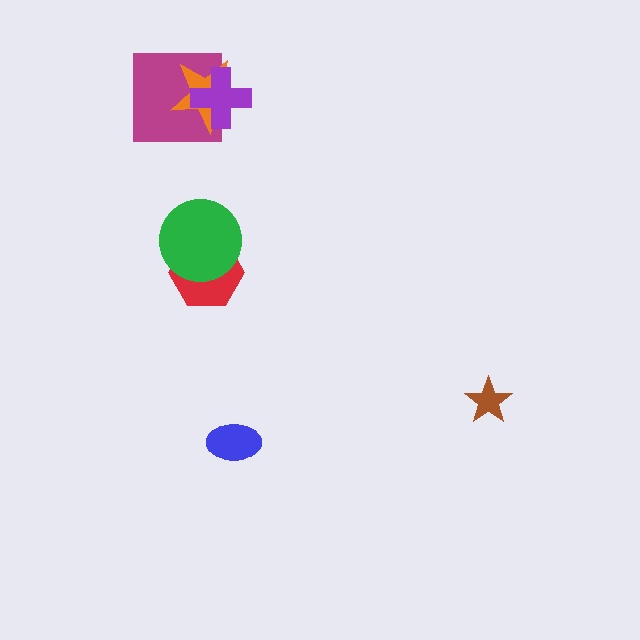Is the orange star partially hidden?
Yes, it is partially covered by another shape.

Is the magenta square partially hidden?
Yes, it is partially covered by another shape.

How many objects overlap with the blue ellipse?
0 objects overlap with the blue ellipse.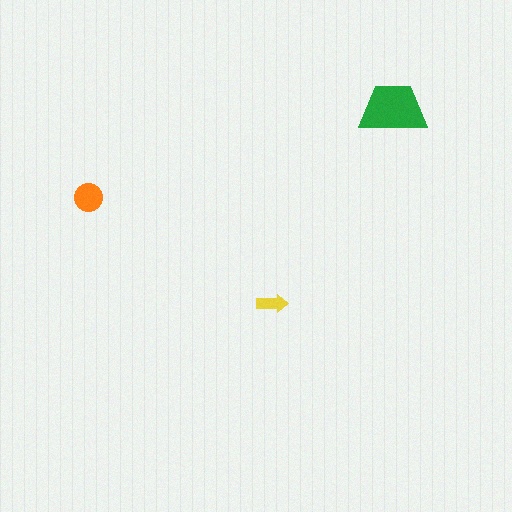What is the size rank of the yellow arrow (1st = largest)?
3rd.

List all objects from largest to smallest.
The green trapezoid, the orange circle, the yellow arrow.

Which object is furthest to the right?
The green trapezoid is rightmost.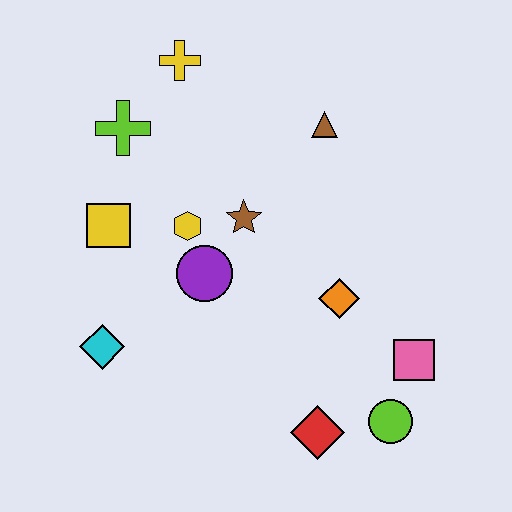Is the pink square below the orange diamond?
Yes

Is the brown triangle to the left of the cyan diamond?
No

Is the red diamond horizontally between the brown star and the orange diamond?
Yes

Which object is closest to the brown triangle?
The brown star is closest to the brown triangle.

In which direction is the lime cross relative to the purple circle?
The lime cross is above the purple circle.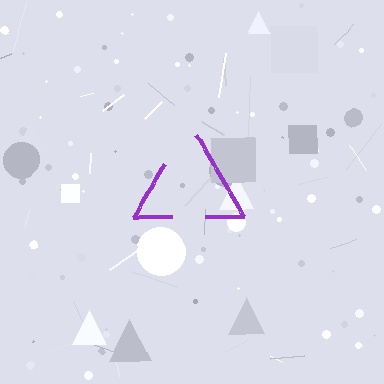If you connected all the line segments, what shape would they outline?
They would outline a triangle.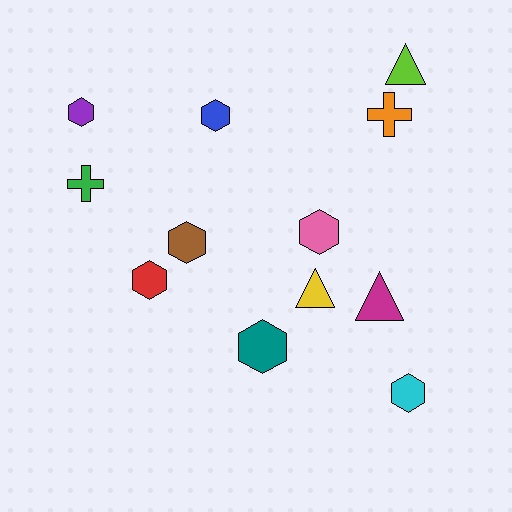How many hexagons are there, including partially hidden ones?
There are 7 hexagons.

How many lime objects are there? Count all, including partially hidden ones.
There is 1 lime object.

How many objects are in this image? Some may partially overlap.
There are 12 objects.